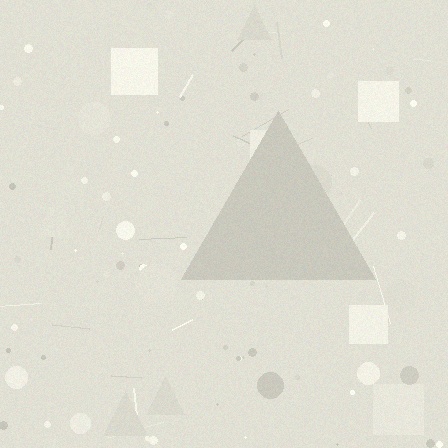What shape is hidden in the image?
A triangle is hidden in the image.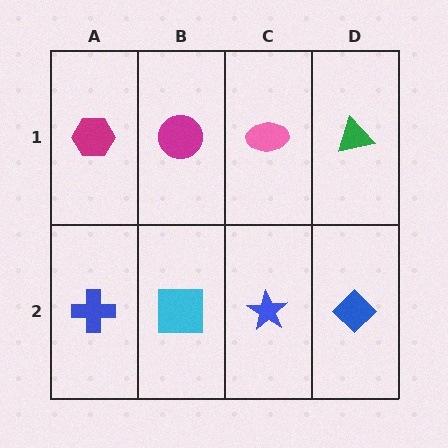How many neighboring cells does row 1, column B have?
3.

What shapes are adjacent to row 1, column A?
A blue cross (row 2, column A), a magenta circle (row 1, column B).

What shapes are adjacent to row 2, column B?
A magenta circle (row 1, column B), a blue cross (row 2, column A), a blue star (row 2, column C).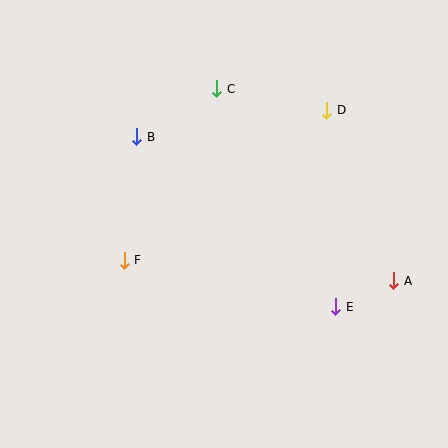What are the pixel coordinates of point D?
Point D is at (327, 110).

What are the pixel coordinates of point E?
Point E is at (336, 307).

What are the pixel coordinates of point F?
Point F is at (124, 260).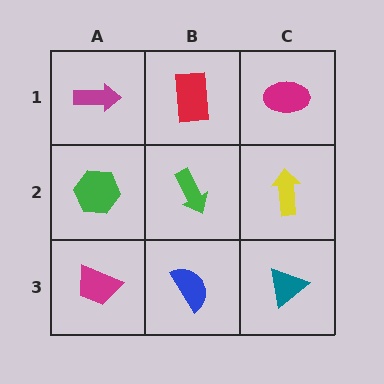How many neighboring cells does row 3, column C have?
2.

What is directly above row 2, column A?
A magenta arrow.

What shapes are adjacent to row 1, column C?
A yellow arrow (row 2, column C), a red rectangle (row 1, column B).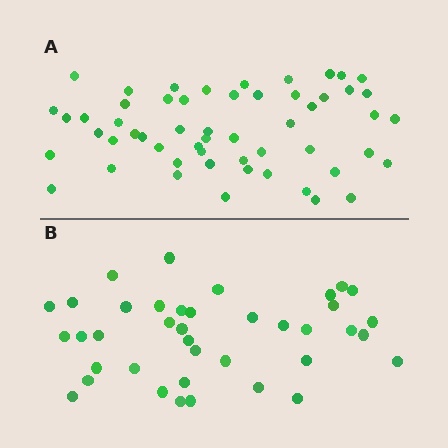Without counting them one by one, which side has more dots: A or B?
Region A (the top region) has more dots.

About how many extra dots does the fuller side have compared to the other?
Region A has approximately 15 more dots than region B.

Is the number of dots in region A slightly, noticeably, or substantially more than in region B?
Region A has noticeably more, but not dramatically so. The ratio is roughly 1.4 to 1.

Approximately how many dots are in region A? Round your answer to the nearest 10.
About 60 dots. (The exact count is 55, which rounds to 60.)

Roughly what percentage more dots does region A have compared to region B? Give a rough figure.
About 40% more.